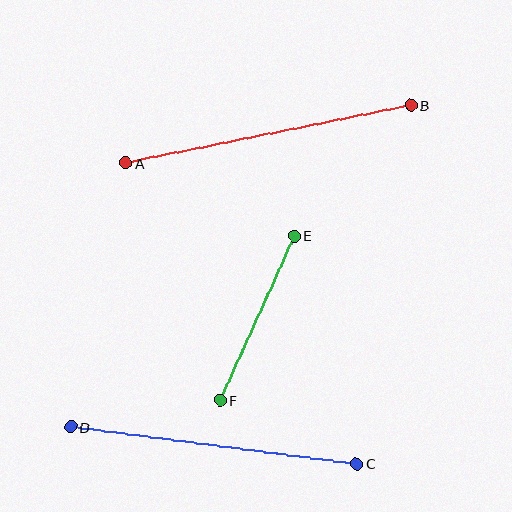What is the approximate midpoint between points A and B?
The midpoint is at approximately (268, 134) pixels.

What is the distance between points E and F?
The distance is approximately 180 pixels.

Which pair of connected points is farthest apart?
Points A and B are farthest apart.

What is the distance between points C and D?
The distance is approximately 289 pixels.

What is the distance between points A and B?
The distance is approximately 291 pixels.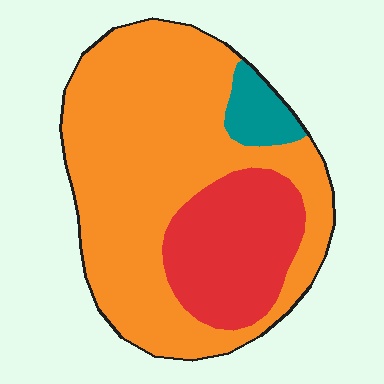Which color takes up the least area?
Teal, at roughly 5%.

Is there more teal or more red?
Red.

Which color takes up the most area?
Orange, at roughly 70%.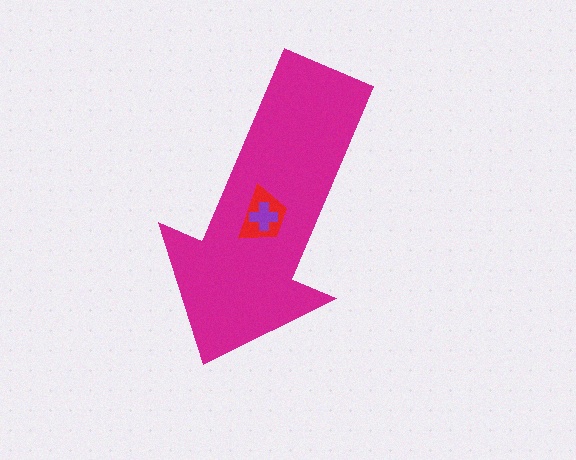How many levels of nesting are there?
3.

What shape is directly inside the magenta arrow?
The red trapezoid.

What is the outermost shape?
The magenta arrow.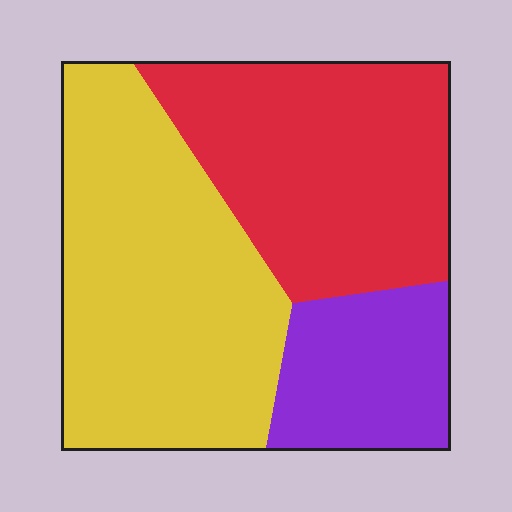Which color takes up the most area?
Yellow, at roughly 45%.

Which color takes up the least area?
Purple, at roughly 20%.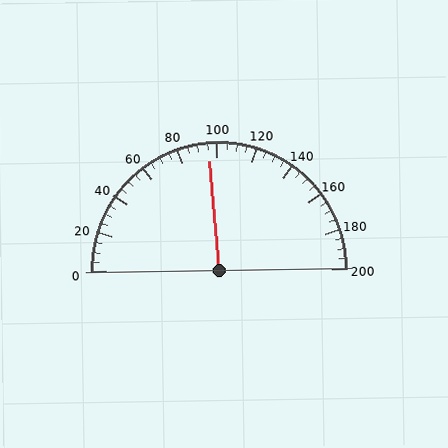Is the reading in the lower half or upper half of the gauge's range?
The reading is in the lower half of the range (0 to 200).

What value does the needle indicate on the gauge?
The needle indicates approximately 95.